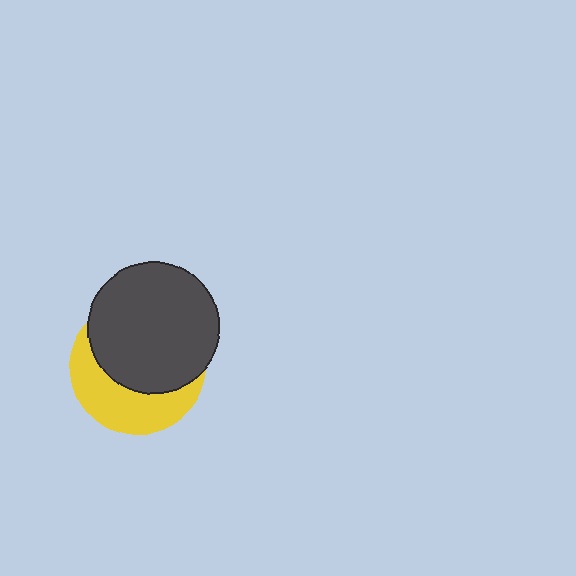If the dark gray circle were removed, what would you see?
You would see the complete yellow circle.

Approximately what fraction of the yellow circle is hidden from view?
Roughly 59% of the yellow circle is hidden behind the dark gray circle.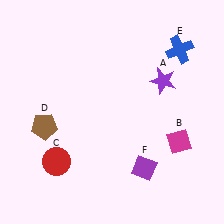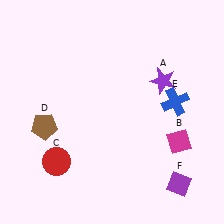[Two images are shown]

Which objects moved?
The objects that moved are: the blue cross (E), the purple diamond (F).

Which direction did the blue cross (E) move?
The blue cross (E) moved down.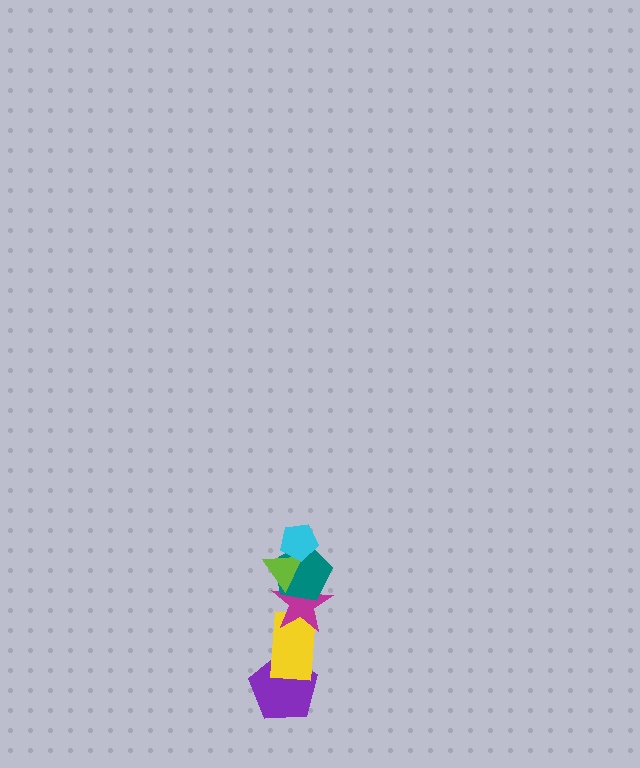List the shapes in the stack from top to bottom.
From top to bottom: the cyan pentagon, the lime triangle, the teal pentagon, the magenta star, the yellow rectangle, the purple pentagon.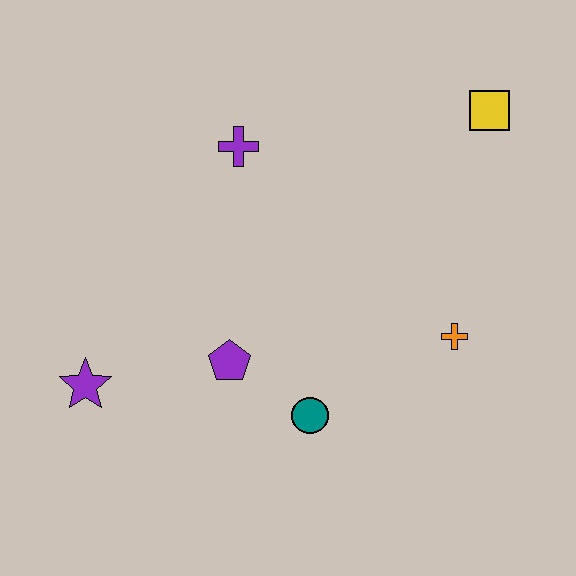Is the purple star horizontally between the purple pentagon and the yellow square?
No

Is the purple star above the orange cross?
No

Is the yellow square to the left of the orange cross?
No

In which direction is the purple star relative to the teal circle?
The purple star is to the left of the teal circle.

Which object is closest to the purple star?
The purple pentagon is closest to the purple star.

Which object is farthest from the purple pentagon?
The yellow square is farthest from the purple pentagon.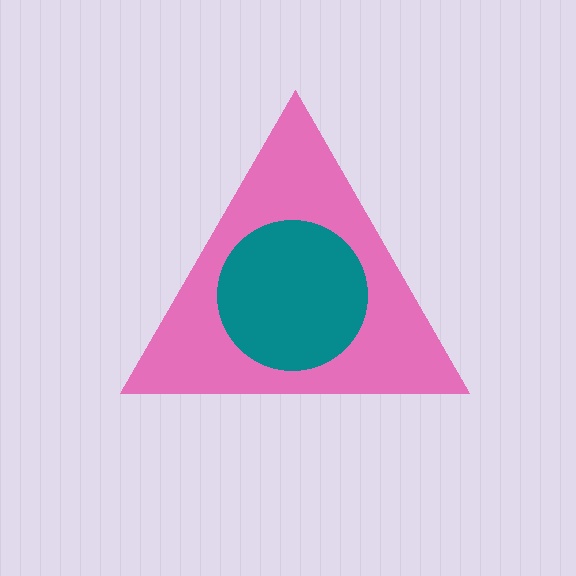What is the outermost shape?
The pink triangle.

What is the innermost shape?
The teal circle.